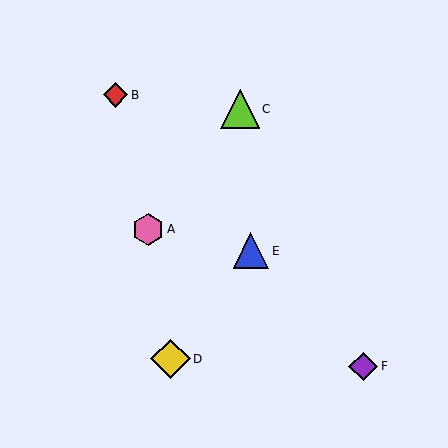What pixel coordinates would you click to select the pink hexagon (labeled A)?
Click at (148, 229) to select the pink hexagon A.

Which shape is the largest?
The yellow diamond (labeled D) is the largest.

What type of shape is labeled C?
Shape C is a lime triangle.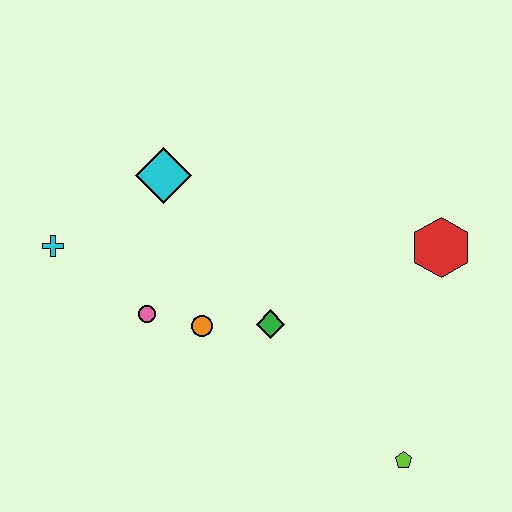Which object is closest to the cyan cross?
The pink circle is closest to the cyan cross.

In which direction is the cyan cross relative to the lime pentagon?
The cyan cross is to the left of the lime pentagon.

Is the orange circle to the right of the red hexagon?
No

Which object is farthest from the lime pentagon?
The cyan cross is farthest from the lime pentagon.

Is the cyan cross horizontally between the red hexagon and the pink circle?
No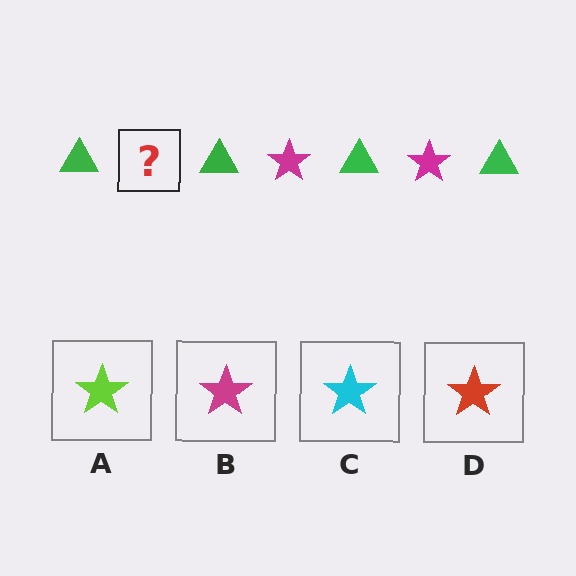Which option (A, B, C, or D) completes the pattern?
B.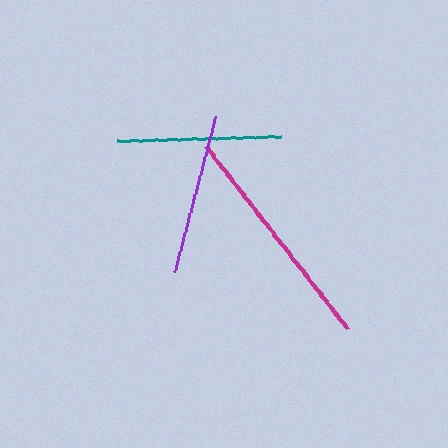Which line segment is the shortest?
The purple line is the shortest at approximately 160 pixels.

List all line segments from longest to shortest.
From longest to shortest: magenta, teal, purple.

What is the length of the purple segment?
The purple segment is approximately 160 pixels long.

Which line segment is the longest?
The magenta line is the longest at approximately 231 pixels.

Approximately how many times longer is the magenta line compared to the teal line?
The magenta line is approximately 1.4 times the length of the teal line.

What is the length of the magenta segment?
The magenta segment is approximately 231 pixels long.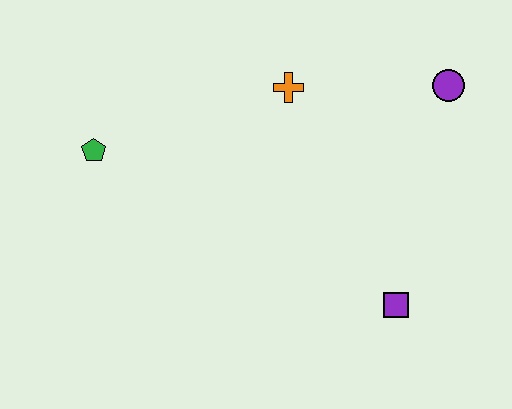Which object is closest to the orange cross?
The purple circle is closest to the orange cross.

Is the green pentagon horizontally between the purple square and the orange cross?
No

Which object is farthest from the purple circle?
The green pentagon is farthest from the purple circle.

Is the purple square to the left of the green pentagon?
No